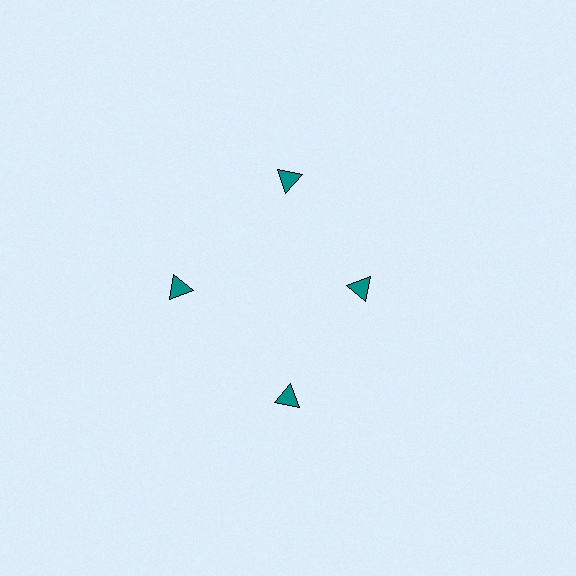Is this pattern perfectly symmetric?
No. The 4 teal triangles are arranged in a ring, but one element near the 3 o'clock position is pulled inward toward the center, breaking the 4-fold rotational symmetry.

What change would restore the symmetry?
The symmetry would be restored by moving it outward, back onto the ring so that all 4 triangles sit at equal angles and equal distance from the center.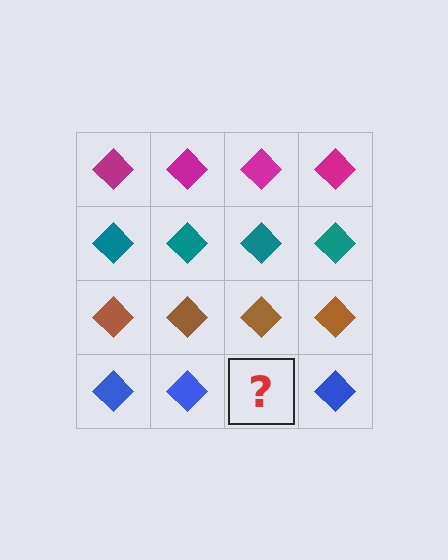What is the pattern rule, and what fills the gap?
The rule is that each row has a consistent color. The gap should be filled with a blue diamond.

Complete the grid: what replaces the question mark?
The question mark should be replaced with a blue diamond.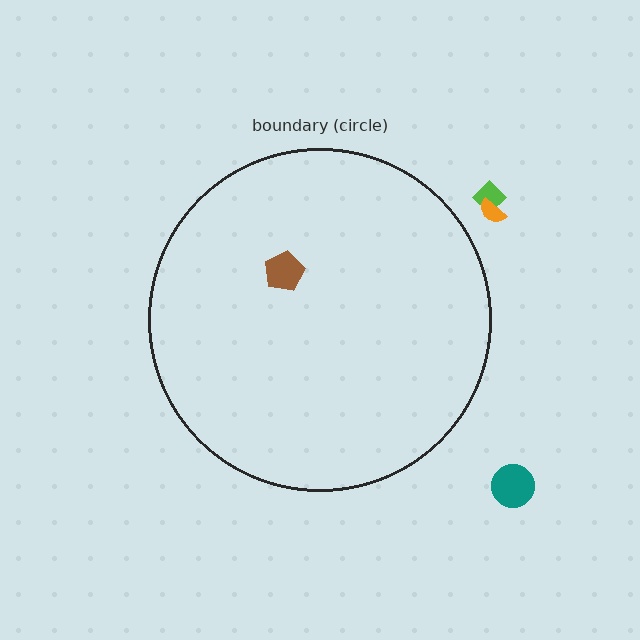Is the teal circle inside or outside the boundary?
Outside.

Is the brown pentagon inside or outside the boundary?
Inside.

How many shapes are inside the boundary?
1 inside, 3 outside.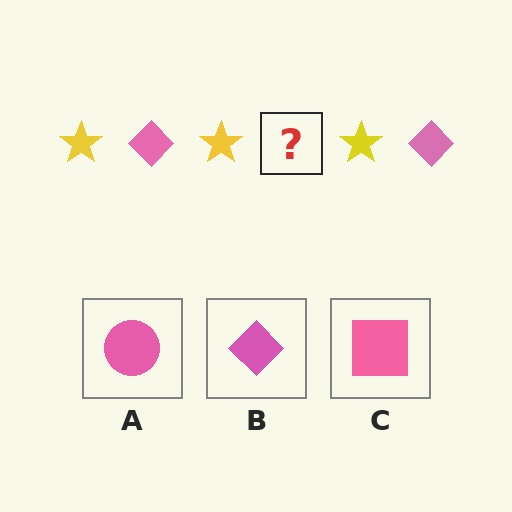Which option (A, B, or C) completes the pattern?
B.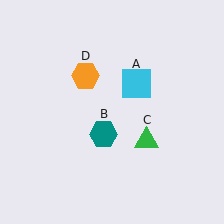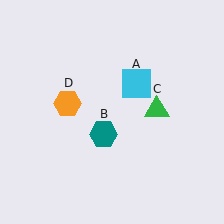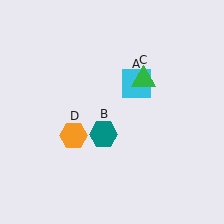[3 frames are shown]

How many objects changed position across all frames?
2 objects changed position: green triangle (object C), orange hexagon (object D).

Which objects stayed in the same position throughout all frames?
Cyan square (object A) and teal hexagon (object B) remained stationary.